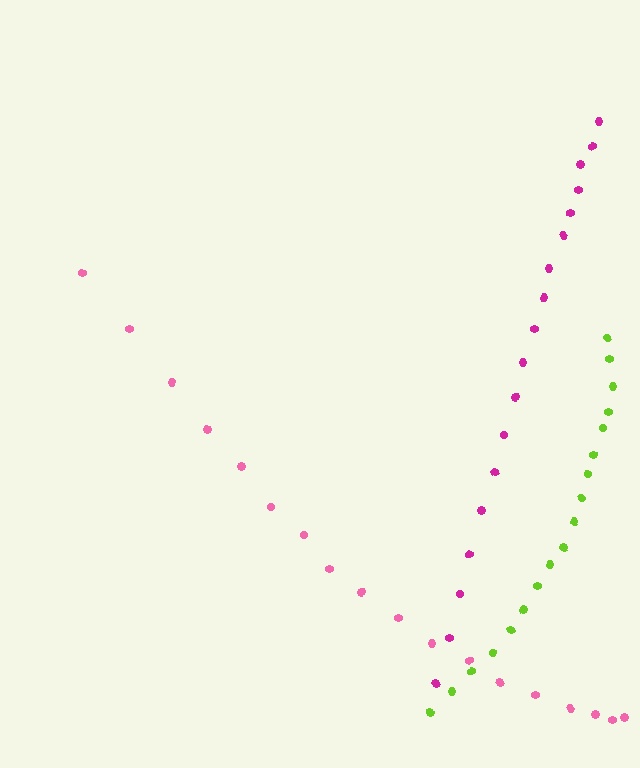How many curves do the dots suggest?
There are 3 distinct paths.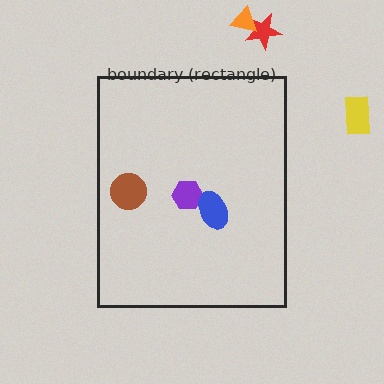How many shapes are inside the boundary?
3 inside, 3 outside.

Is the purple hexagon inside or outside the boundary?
Inside.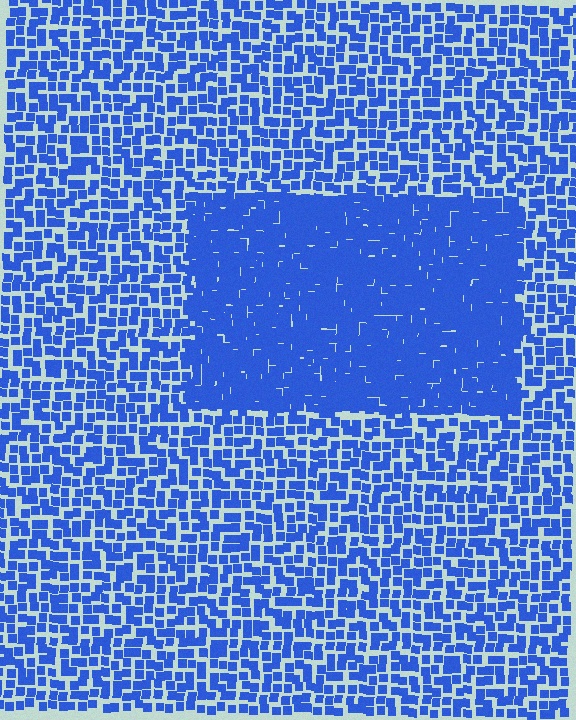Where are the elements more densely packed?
The elements are more densely packed inside the rectangle boundary.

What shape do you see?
I see a rectangle.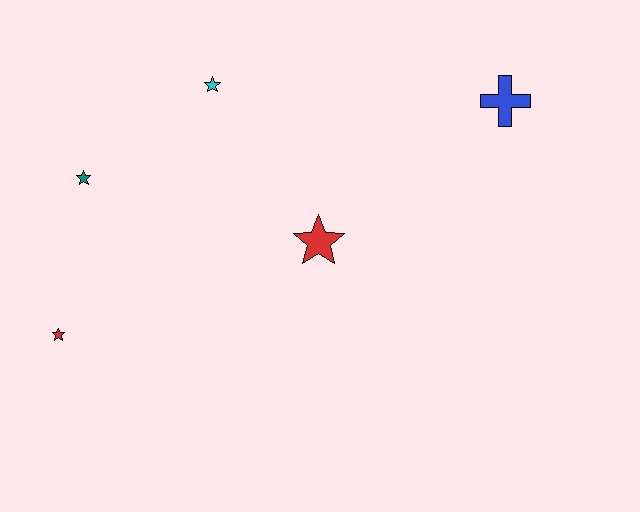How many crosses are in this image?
There is 1 cross.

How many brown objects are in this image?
There are no brown objects.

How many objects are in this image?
There are 5 objects.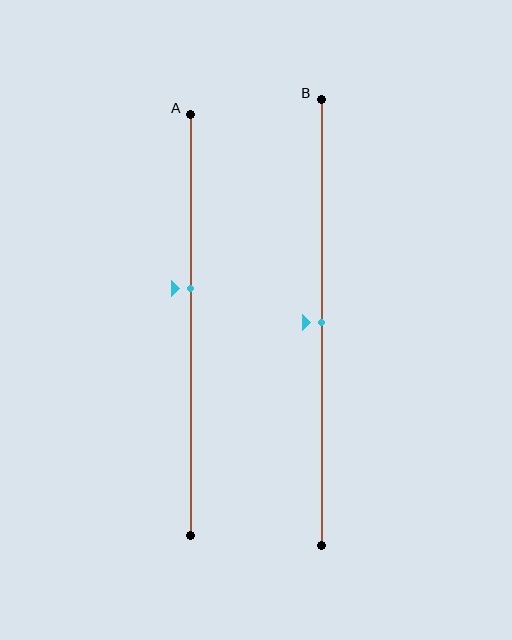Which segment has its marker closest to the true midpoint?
Segment B has its marker closest to the true midpoint.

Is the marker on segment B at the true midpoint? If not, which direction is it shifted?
Yes, the marker on segment B is at the true midpoint.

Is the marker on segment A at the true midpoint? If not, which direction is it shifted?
No, the marker on segment A is shifted upward by about 9% of the segment length.